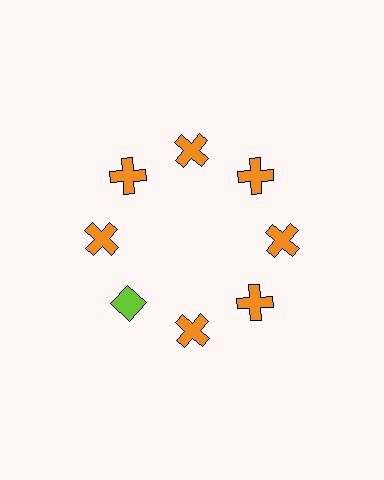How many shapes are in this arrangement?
There are 8 shapes arranged in a ring pattern.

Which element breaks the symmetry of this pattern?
The lime diamond at roughly the 8 o'clock position breaks the symmetry. All other shapes are orange crosses.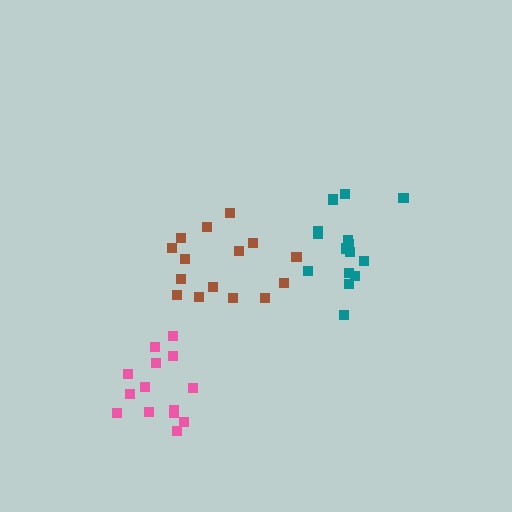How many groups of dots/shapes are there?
There are 3 groups.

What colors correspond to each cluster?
The clusters are colored: brown, pink, teal.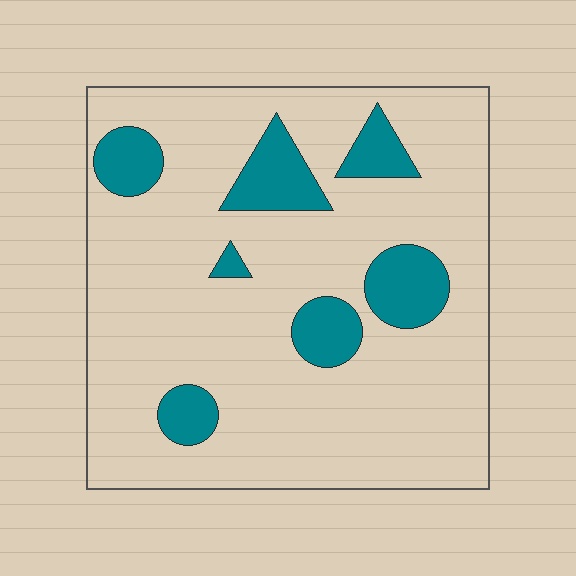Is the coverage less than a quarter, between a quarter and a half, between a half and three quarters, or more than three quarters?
Less than a quarter.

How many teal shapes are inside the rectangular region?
7.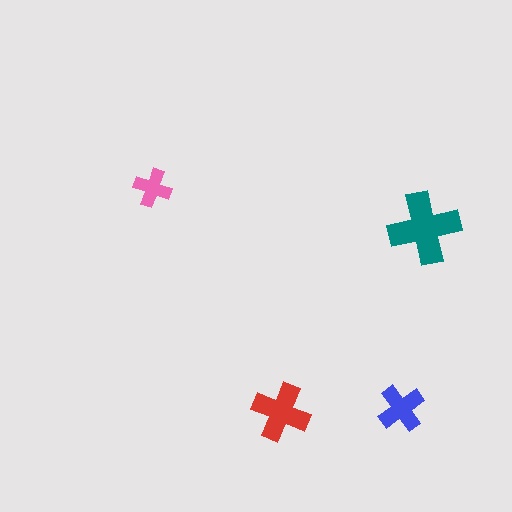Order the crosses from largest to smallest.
the teal one, the red one, the blue one, the pink one.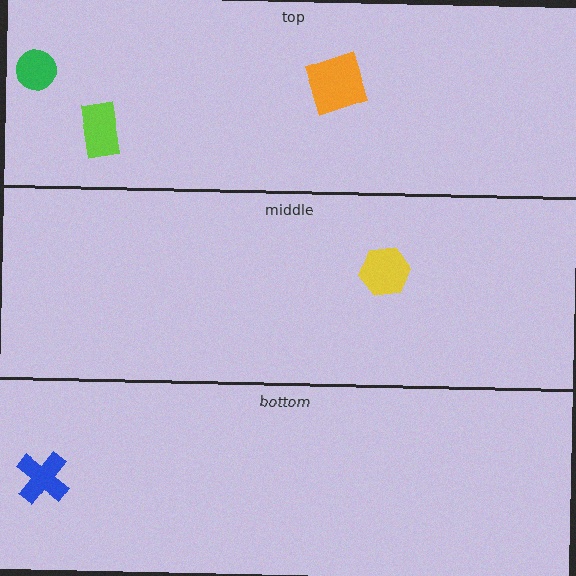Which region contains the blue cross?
The bottom region.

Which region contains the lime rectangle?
The top region.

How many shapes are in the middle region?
1.